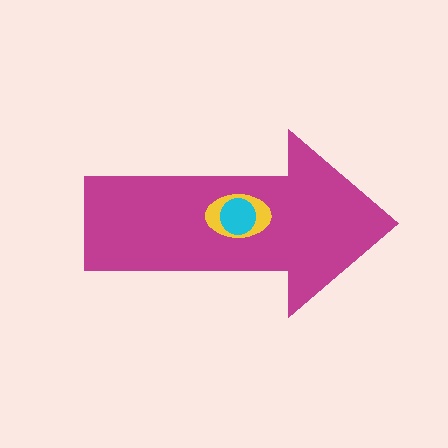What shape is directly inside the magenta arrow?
The yellow ellipse.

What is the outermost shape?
The magenta arrow.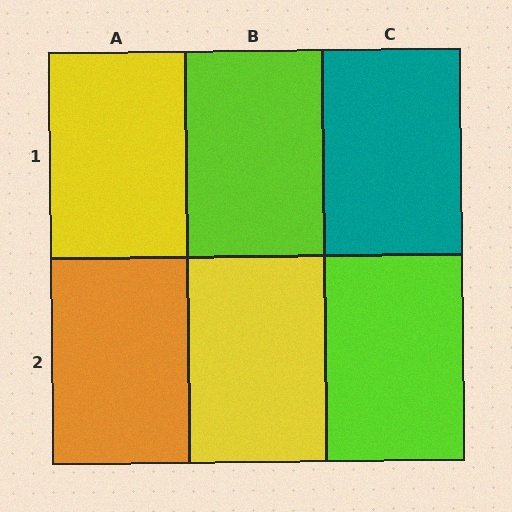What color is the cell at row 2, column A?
Orange.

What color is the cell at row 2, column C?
Lime.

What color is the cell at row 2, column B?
Yellow.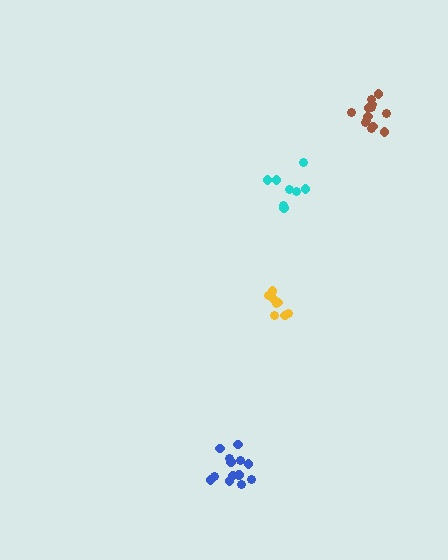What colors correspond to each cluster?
The clusters are colored: yellow, blue, brown, cyan.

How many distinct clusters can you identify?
There are 4 distinct clusters.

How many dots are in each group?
Group 1: 9 dots, Group 2: 13 dots, Group 3: 13 dots, Group 4: 8 dots (43 total).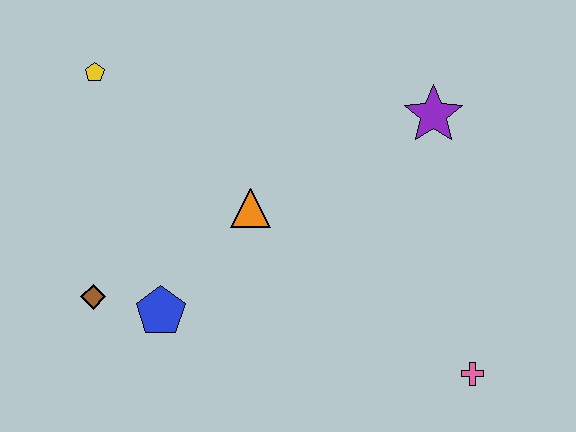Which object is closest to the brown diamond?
The blue pentagon is closest to the brown diamond.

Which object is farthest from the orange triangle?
The pink cross is farthest from the orange triangle.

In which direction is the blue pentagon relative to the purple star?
The blue pentagon is to the left of the purple star.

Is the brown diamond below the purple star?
Yes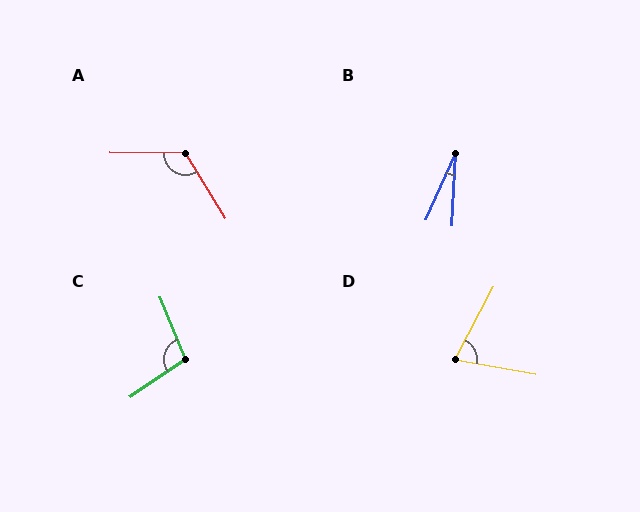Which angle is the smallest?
B, at approximately 21 degrees.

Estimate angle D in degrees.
Approximately 72 degrees.